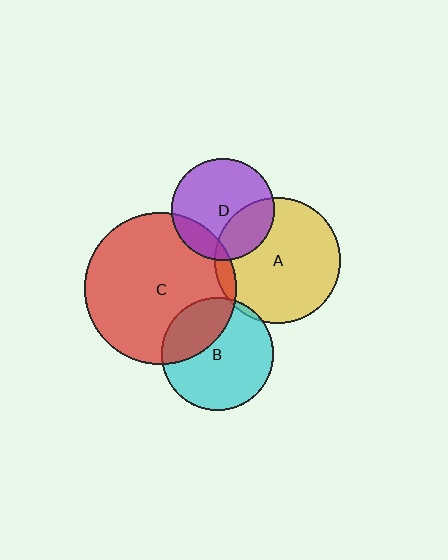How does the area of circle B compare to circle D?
Approximately 1.2 times.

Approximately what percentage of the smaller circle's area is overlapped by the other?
Approximately 30%.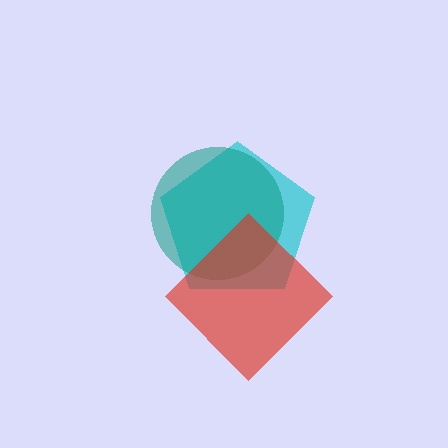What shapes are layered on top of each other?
The layered shapes are: a cyan pentagon, a teal circle, a red diamond.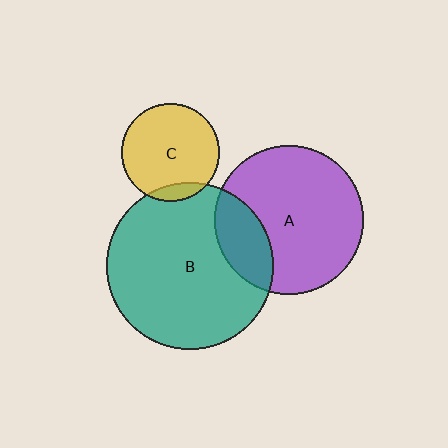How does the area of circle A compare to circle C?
Approximately 2.3 times.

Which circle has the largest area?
Circle B (teal).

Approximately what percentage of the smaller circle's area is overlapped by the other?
Approximately 20%.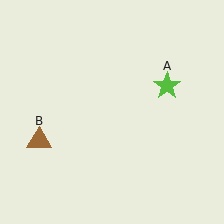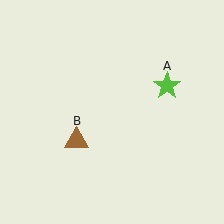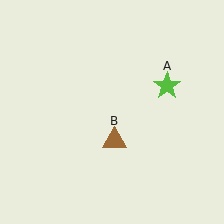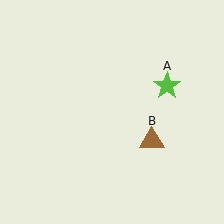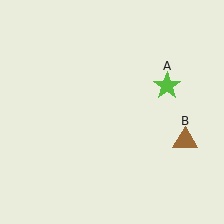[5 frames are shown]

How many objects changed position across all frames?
1 object changed position: brown triangle (object B).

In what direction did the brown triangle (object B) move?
The brown triangle (object B) moved right.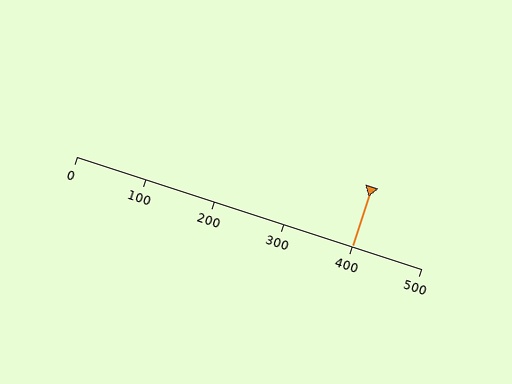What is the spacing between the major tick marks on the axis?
The major ticks are spaced 100 apart.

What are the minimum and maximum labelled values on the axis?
The axis runs from 0 to 500.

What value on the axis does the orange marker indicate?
The marker indicates approximately 400.